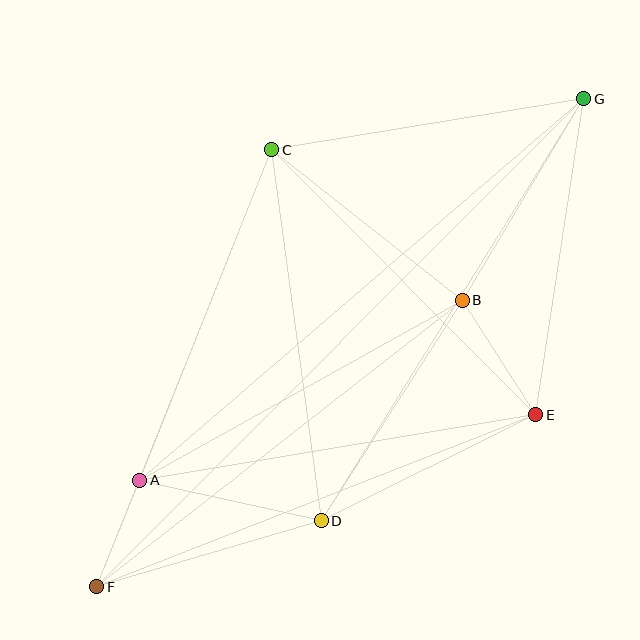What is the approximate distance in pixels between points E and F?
The distance between E and F is approximately 472 pixels.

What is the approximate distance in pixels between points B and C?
The distance between B and C is approximately 243 pixels.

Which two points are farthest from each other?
Points F and G are farthest from each other.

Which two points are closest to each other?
Points A and F are closest to each other.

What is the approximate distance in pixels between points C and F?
The distance between C and F is approximately 471 pixels.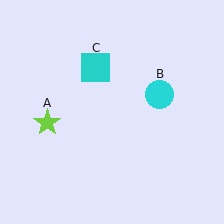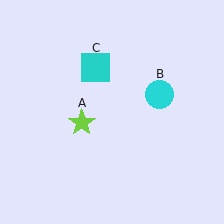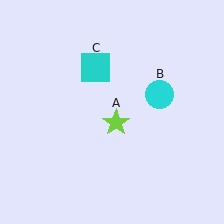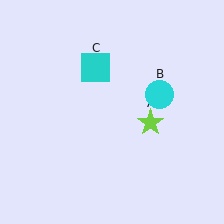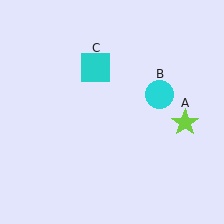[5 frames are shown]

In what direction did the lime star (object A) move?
The lime star (object A) moved right.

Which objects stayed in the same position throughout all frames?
Cyan circle (object B) and cyan square (object C) remained stationary.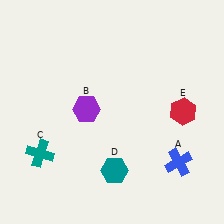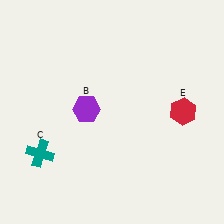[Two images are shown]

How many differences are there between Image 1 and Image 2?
There are 2 differences between the two images.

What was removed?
The teal hexagon (D), the blue cross (A) were removed in Image 2.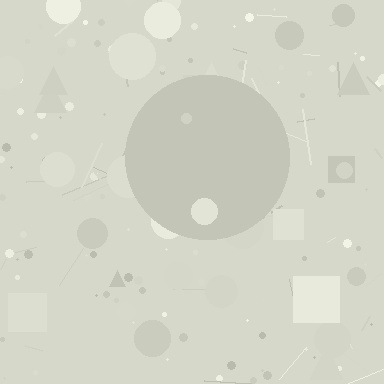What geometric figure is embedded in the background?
A circle is embedded in the background.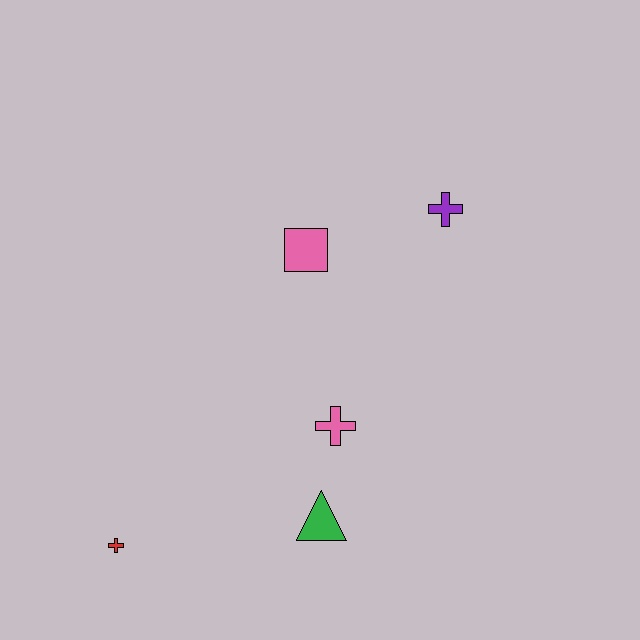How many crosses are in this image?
There are 3 crosses.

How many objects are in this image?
There are 5 objects.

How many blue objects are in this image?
There are no blue objects.